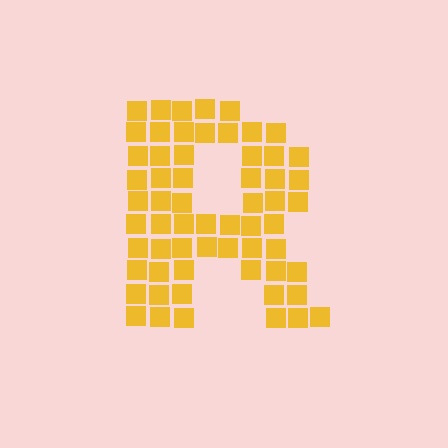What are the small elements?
The small elements are squares.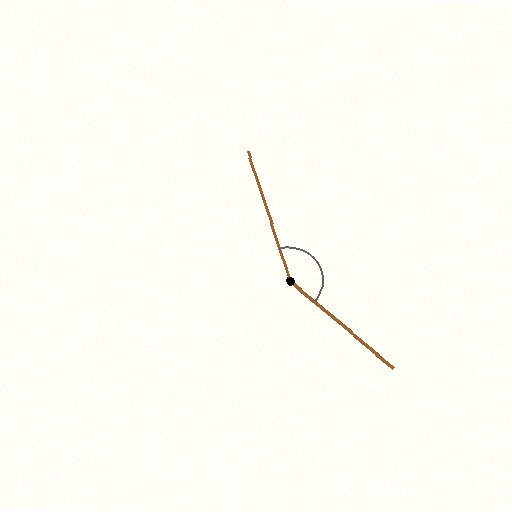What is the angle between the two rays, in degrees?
Approximately 148 degrees.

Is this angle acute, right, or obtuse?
It is obtuse.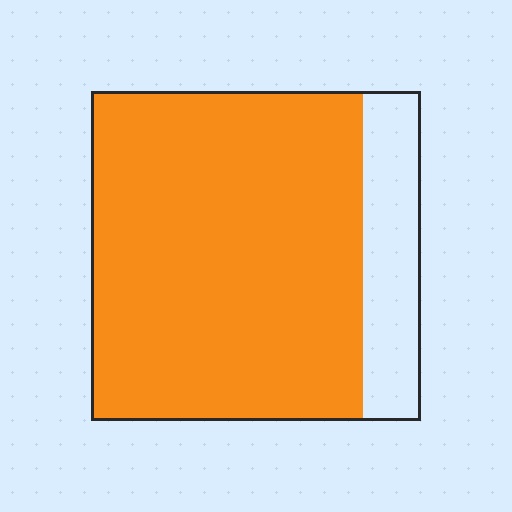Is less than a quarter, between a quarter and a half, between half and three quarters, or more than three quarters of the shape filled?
More than three quarters.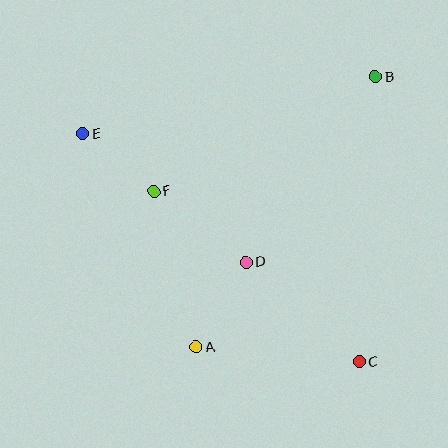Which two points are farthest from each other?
Points C and E are farthest from each other.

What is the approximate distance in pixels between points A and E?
The distance between A and E is approximately 241 pixels.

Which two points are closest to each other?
Points E and F are closest to each other.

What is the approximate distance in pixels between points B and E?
The distance between B and E is approximately 298 pixels.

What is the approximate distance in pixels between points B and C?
The distance between B and C is approximately 285 pixels.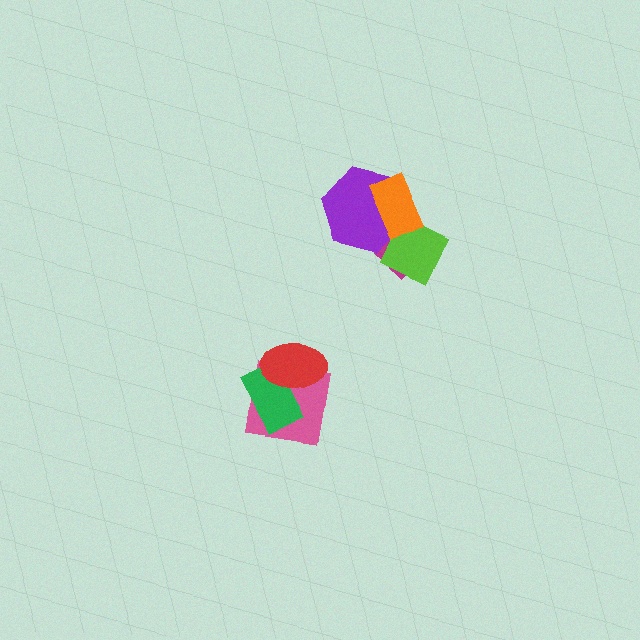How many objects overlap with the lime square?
2 objects overlap with the lime square.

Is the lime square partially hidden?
Yes, it is partially covered by another shape.